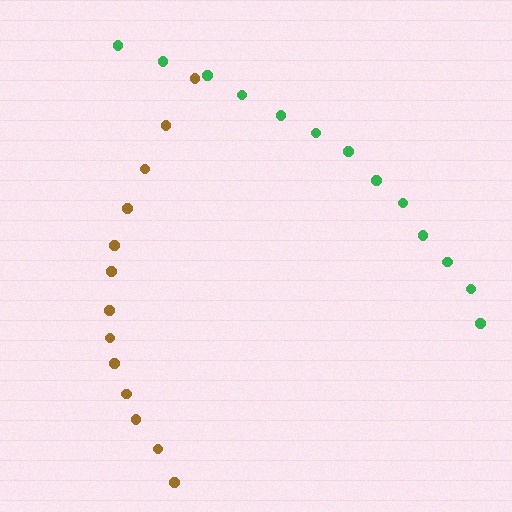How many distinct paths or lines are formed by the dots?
There are 2 distinct paths.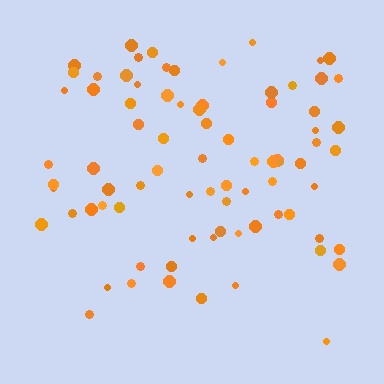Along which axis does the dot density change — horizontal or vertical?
Vertical.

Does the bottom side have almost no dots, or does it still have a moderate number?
Still a moderate number, just noticeably fewer than the top.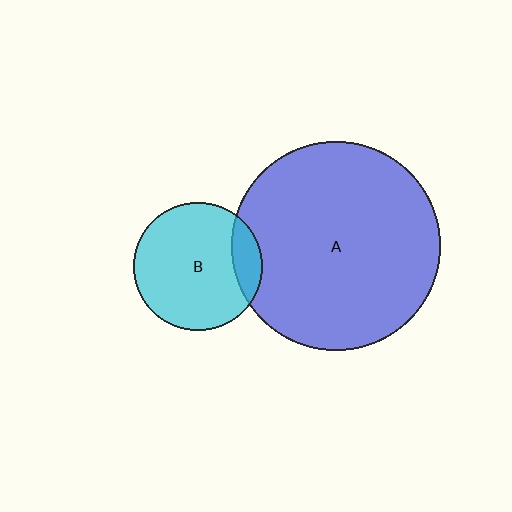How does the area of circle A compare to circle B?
Approximately 2.6 times.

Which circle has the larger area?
Circle A (blue).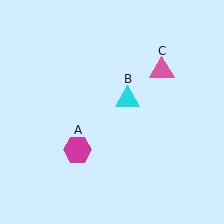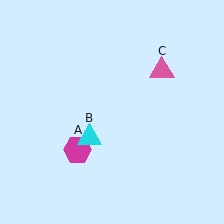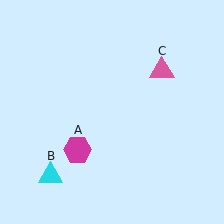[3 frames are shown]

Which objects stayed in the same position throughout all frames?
Magenta hexagon (object A) and pink triangle (object C) remained stationary.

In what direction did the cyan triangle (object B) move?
The cyan triangle (object B) moved down and to the left.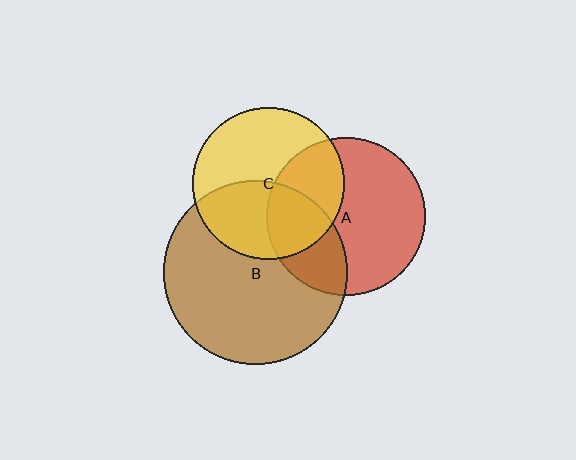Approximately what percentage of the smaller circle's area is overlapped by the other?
Approximately 40%.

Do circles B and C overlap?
Yes.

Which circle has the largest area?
Circle B (brown).